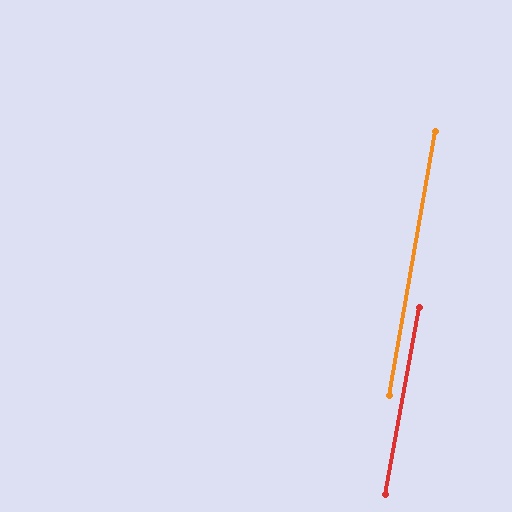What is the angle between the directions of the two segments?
Approximately 0 degrees.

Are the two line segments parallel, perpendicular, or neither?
Parallel — their directions differ by only 0.4°.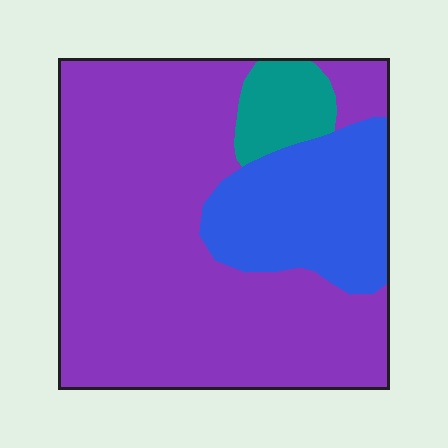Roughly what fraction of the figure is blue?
Blue covers about 20% of the figure.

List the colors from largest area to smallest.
From largest to smallest: purple, blue, teal.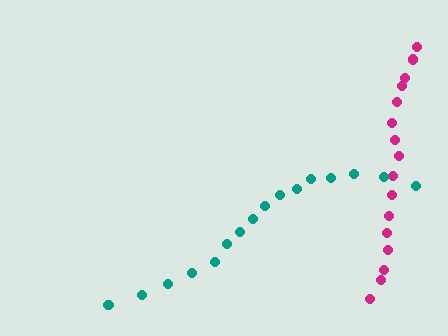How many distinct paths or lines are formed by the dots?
There are 2 distinct paths.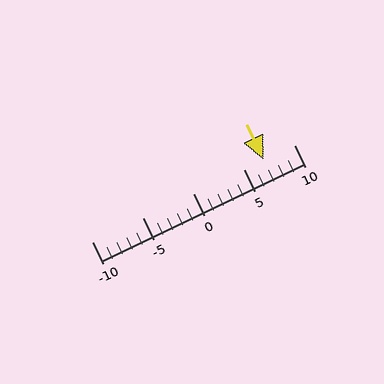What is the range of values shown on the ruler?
The ruler shows values from -10 to 10.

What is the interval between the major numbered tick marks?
The major tick marks are spaced 5 units apart.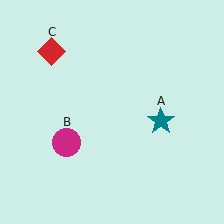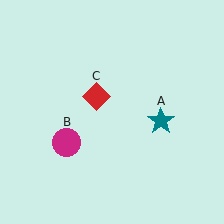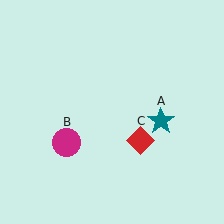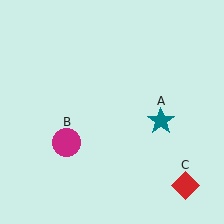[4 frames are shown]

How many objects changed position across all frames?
1 object changed position: red diamond (object C).